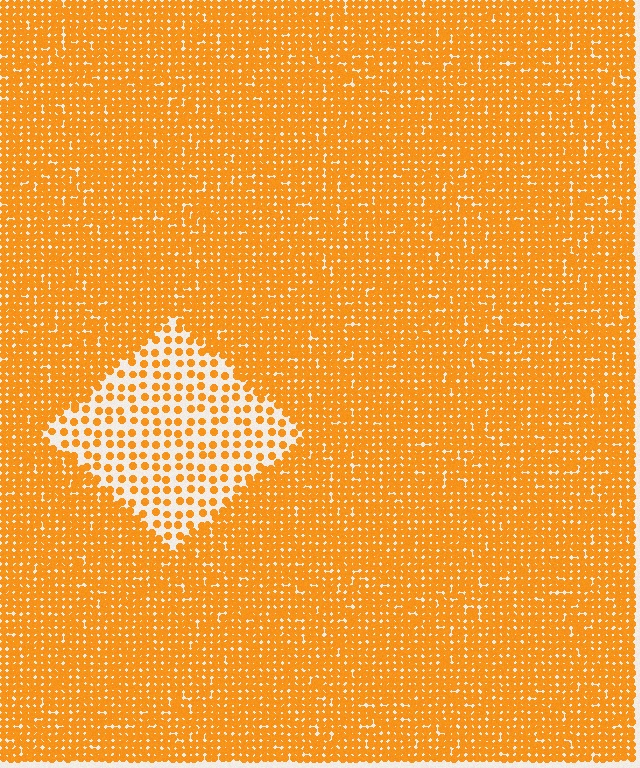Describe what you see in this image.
The image contains small orange elements arranged at two different densities. A diamond-shaped region is visible where the elements are less densely packed than the surrounding area.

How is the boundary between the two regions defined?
The boundary is defined by a change in element density (approximately 2.7x ratio). All elements are the same color, size, and shape.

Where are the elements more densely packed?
The elements are more densely packed outside the diamond boundary.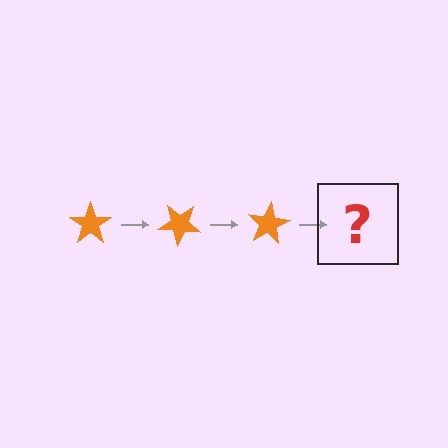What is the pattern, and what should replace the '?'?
The pattern is that the star rotates 40 degrees each step. The '?' should be an orange star rotated 120 degrees.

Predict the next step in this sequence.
The next step is an orange star rotated 120 degrees.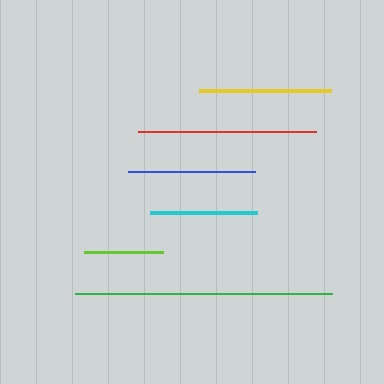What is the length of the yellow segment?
The yellow segment is approximately 132 pixels long.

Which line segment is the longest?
The green line is the longest at approximately 257 pixels.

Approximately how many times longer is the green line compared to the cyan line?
The green line is approximately 2.4 times the length of the cyan line.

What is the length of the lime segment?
The lime segment is approximately 79 pixels long.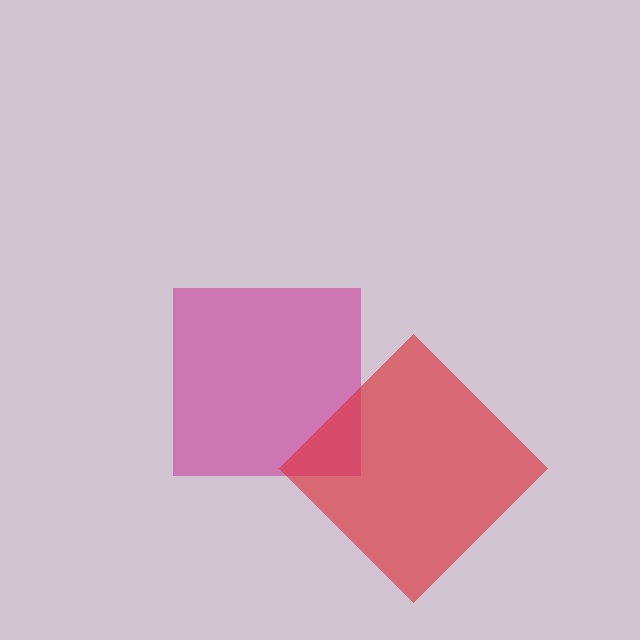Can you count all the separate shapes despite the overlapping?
Yes, there are 2 separate shapes.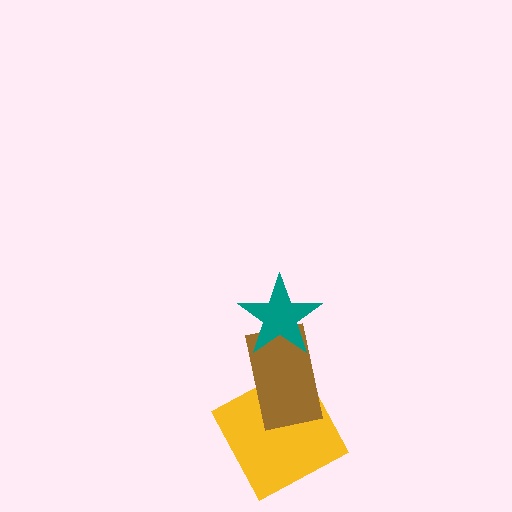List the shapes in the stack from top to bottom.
From top to bottom: the teal star, the brown rectangle, the yellow square.